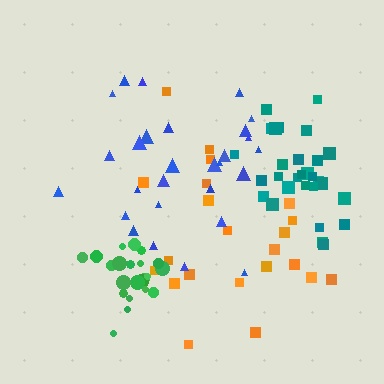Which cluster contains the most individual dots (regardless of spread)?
Teal (29).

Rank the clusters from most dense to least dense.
green, teal, blue, orange.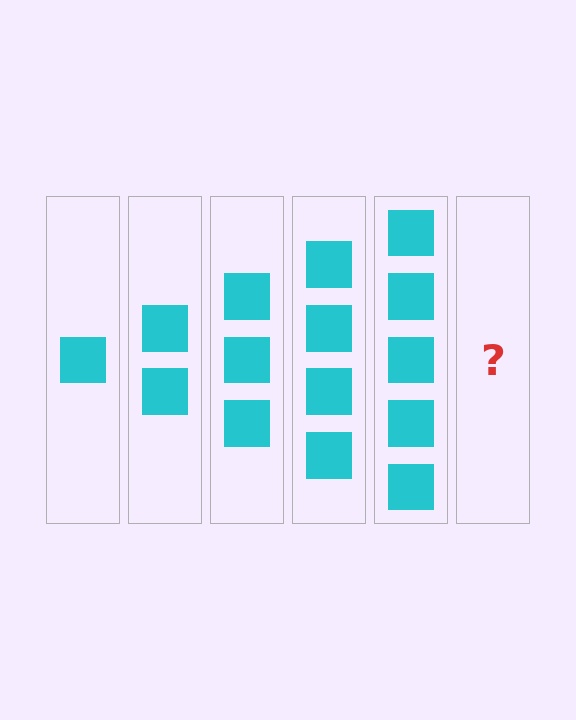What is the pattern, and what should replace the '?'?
The pattern is that each step adds one more square. The '?' should be 6 squares.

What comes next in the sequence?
The next element should be 6 squares.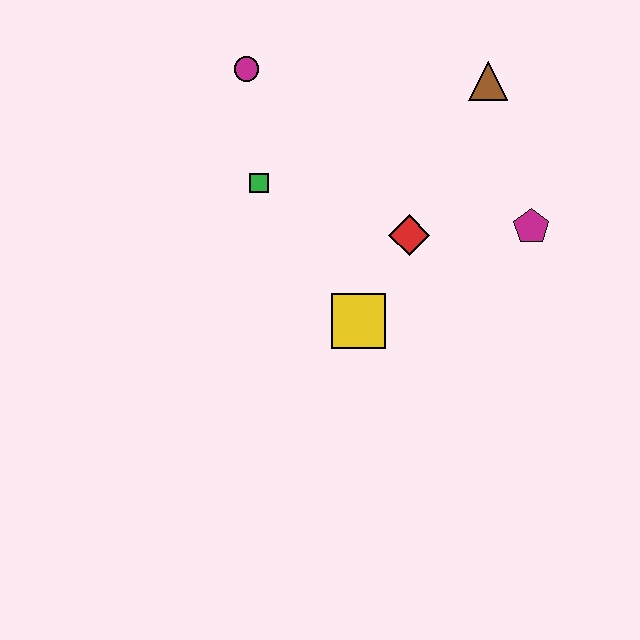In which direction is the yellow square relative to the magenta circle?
The yellow square is below the magenta circle.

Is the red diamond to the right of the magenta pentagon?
No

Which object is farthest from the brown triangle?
The yellow square is farthest from the brown triangle.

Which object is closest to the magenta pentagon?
The red diamond is closest to the magenta pentagon.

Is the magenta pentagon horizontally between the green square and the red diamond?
No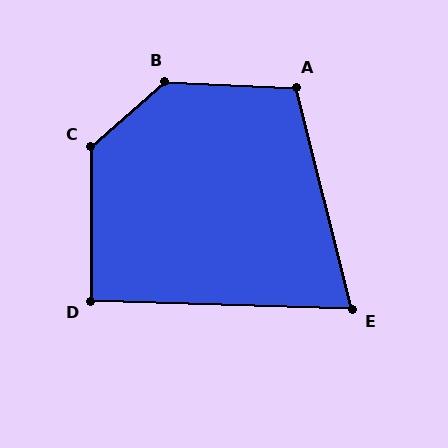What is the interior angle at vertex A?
Approximately 107 degrees (obtuse).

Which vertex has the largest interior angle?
B, at approximately 136 degrees.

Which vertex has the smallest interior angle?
E, at approximately 74 degrees.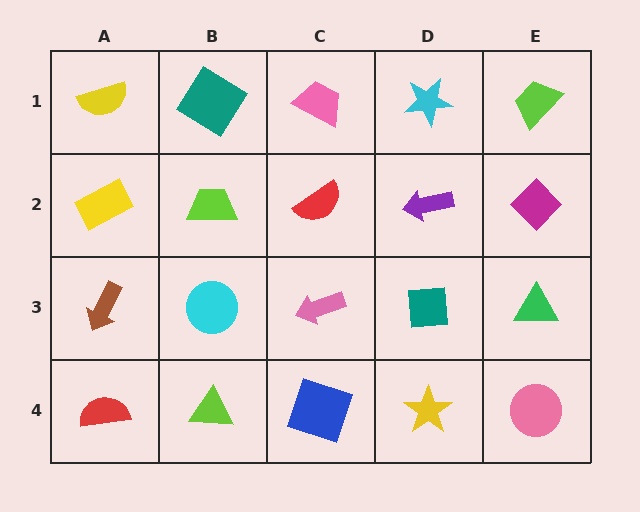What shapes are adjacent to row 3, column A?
A yellow rectangle (row 2, column A), a red semicircle (row 4, column A), a cyan circle (row 3, column B).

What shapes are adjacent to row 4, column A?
A brown arrow (row 3, column A), a lime triangle (row 4, column B).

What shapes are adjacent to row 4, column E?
A green triangle (row 3, column E), a yellow star (row 4, column D).